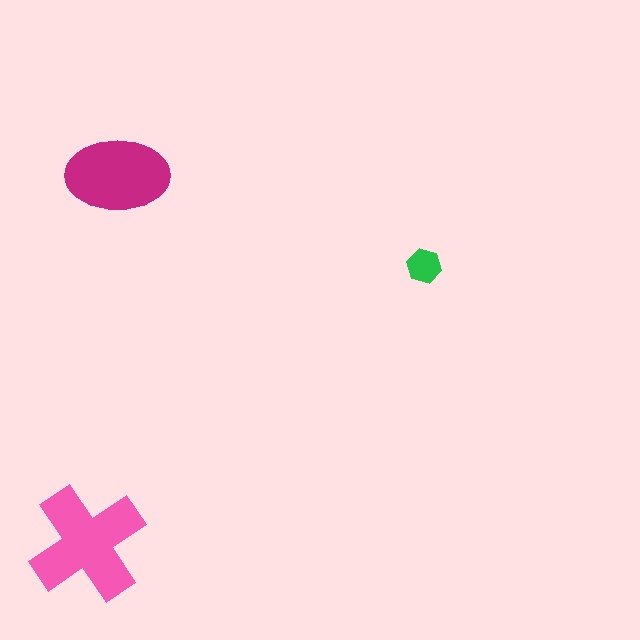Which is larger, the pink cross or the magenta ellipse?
The pink cross.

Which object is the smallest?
The green hexagon.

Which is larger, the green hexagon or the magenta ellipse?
The magenta ellipse.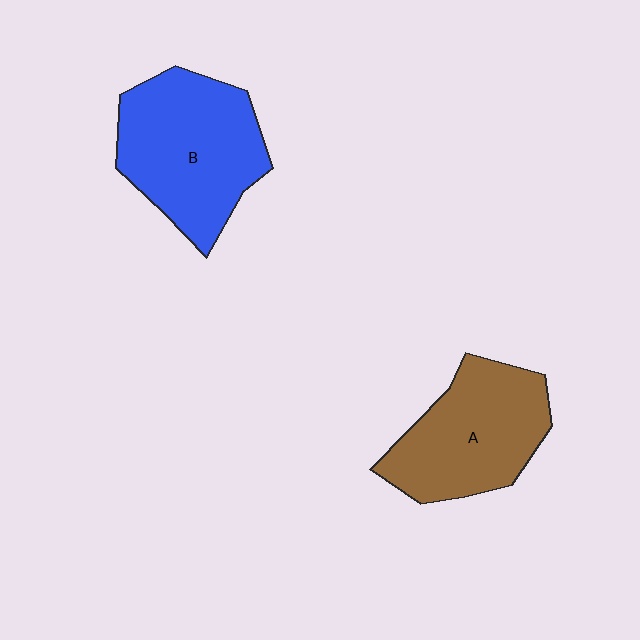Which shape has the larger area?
Shape B (blue).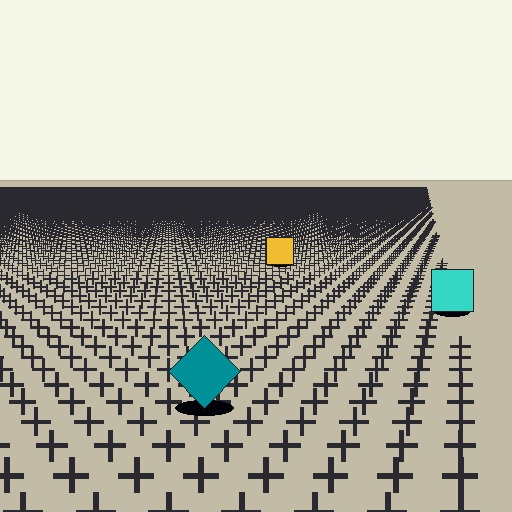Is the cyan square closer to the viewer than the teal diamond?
No. The teal diamond is closer — you can tell from the texture gradient: the ground texture is coarser near it.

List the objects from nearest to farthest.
From nearest to farthest: the teal diamond, the cyan square, the yellow square.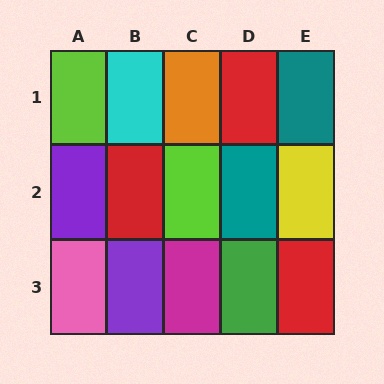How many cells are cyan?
1 cell is cyan.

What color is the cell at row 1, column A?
Lime.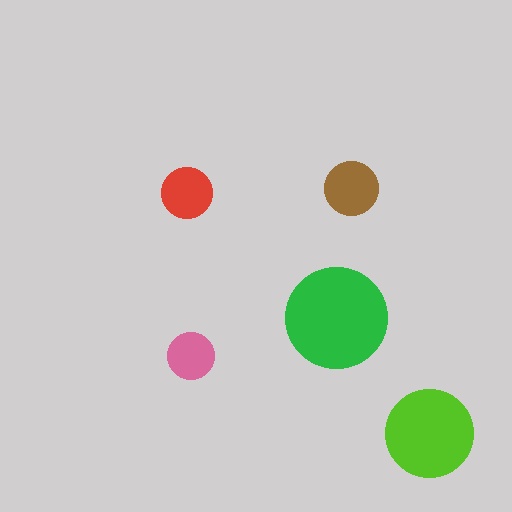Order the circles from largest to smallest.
the green one, the lime one, the brown one, the red one, the pink one.